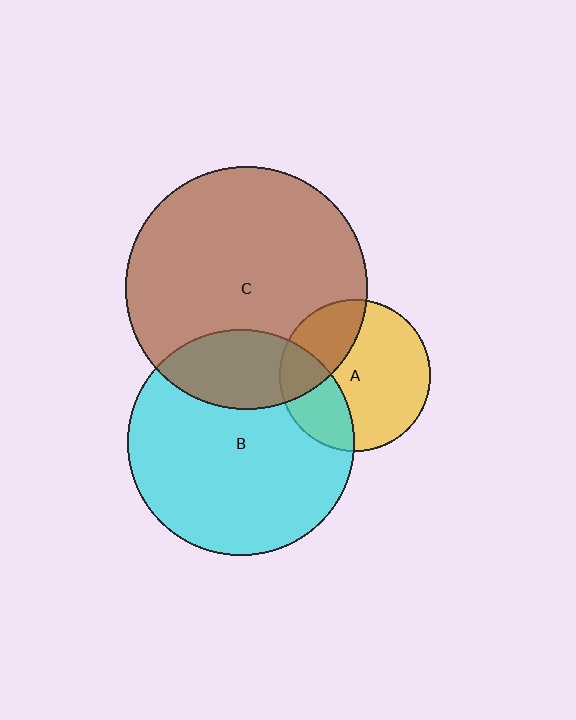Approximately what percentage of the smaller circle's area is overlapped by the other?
Approximately 25%.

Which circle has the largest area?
Circle C (brown).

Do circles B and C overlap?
Yes.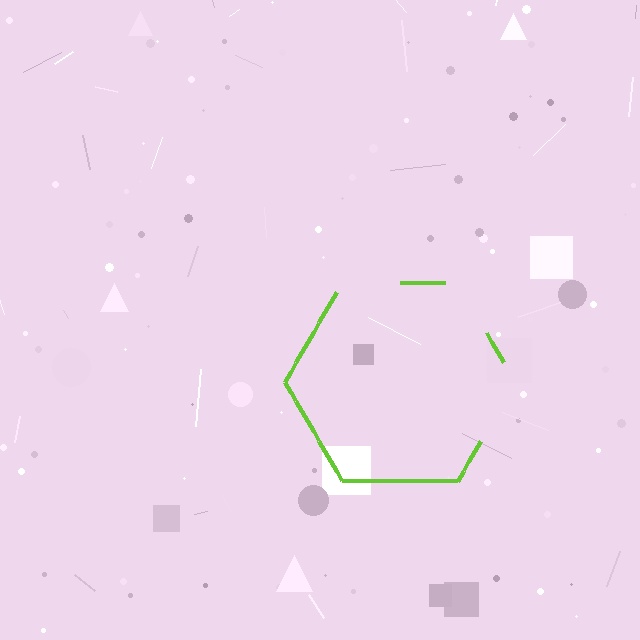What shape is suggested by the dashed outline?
The dashed outline suggests a hexagon.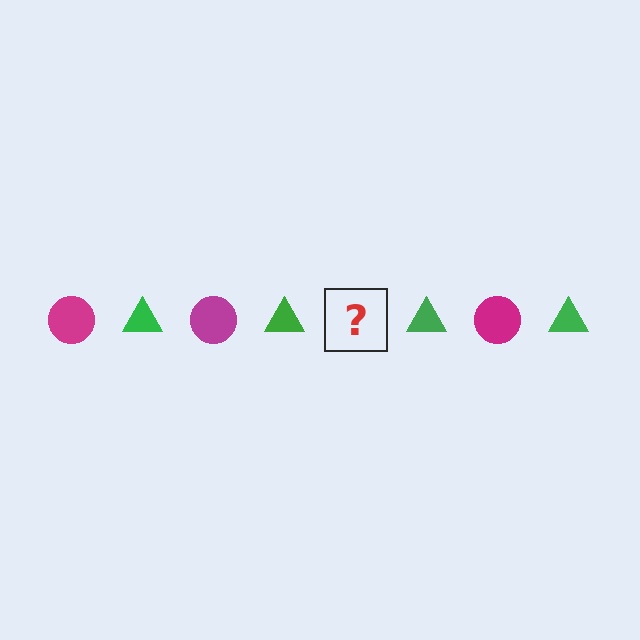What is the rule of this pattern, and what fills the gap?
The rule is that the pattern alternates between magenta circle and green triangle. The gap should be filled with a magenta circle.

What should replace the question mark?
The question mark should be replaced with a magenta circle.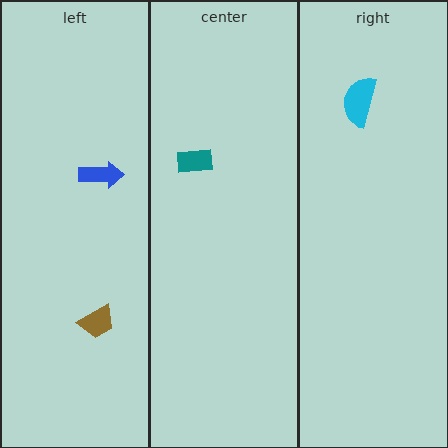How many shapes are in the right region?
1.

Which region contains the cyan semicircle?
The right region.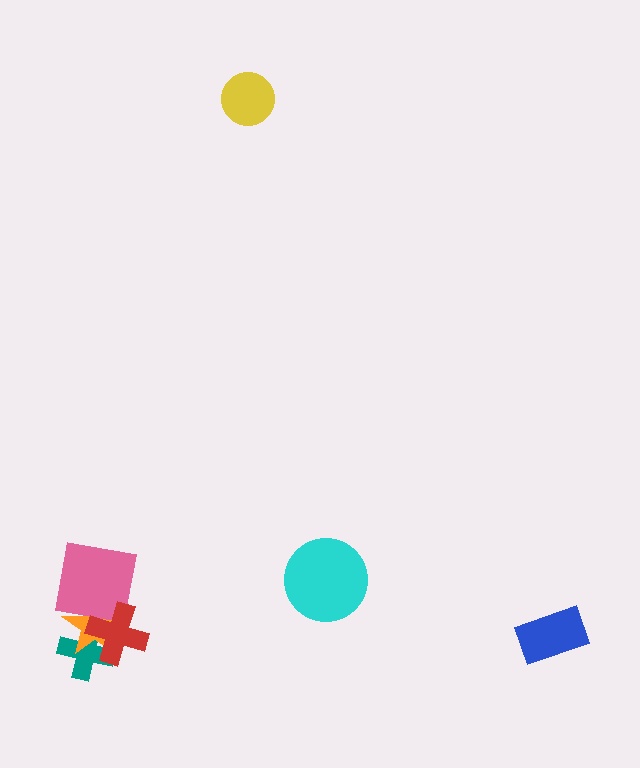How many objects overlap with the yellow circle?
0 objects overlap with the yellow circle.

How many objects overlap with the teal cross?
3 objects overlap with the teal cross.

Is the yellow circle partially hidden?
No, no other shape covers it.